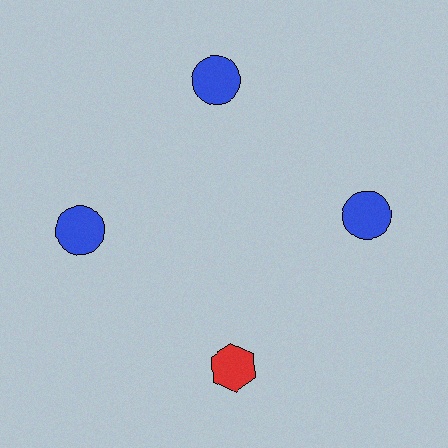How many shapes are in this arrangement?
There are 4 shapes arranged in a ring pattern.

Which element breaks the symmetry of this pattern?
The red hexagon at roughly the 6 o'clock position breaks the symmetry. All other shapes are blue circles.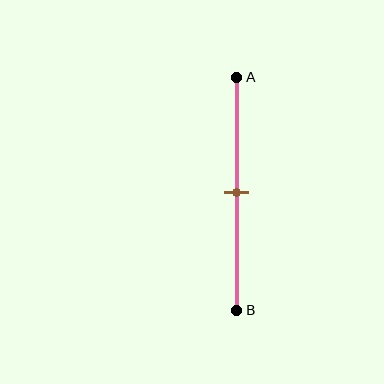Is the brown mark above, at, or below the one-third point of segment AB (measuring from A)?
The brown mark is below the one-third point of segment AB.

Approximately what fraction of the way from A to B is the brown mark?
The brown mark is approximately 50% of the way from A to B.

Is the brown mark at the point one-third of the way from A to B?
No, the mark is at about 50% from A, not at the 33% one-third point.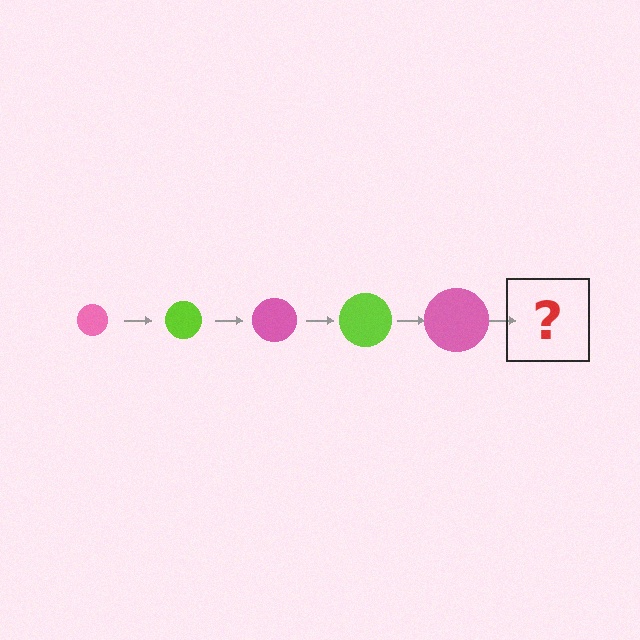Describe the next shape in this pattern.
It should be a lime circle, larger than the previous one.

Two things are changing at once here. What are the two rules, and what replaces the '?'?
The two rules are that the circle grows larger each step and the color cycles through pink and lime. The '?' should be a lime circle, larger than the previous one.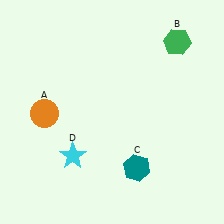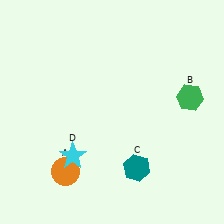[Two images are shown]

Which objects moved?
The objects that moved are: the orange circle (A), the green hexagon (B).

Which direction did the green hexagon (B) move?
The green hexagon (B) moved down.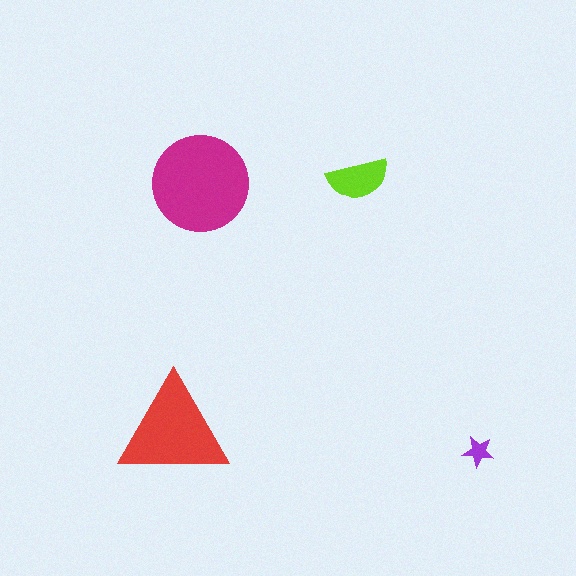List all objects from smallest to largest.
The purple star, the lime semicircle, the red triangle, the magenta circle.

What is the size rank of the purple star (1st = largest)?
4th.